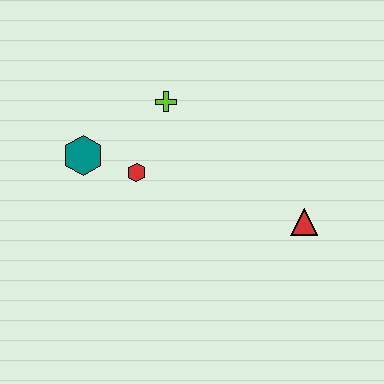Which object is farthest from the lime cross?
The red triangle is farthest from the lime cross.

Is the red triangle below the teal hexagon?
Yes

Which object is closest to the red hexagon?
The teal hexagon is closest to the red hexagon.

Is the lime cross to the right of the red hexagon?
Yes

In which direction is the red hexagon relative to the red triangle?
The red hexagon is to the left of the red triangle.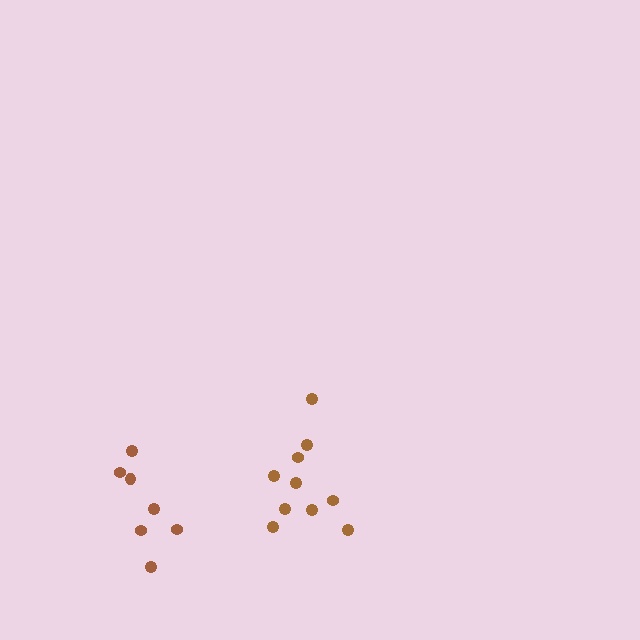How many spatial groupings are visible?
There are 2 spatial groupings.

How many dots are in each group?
Group 1: 10 dots, Group 2: 7 dots (17 total).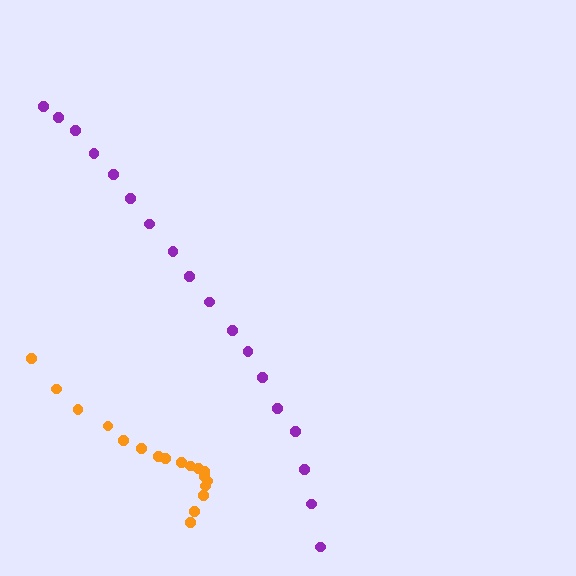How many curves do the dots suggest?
There are 2 distinct paths.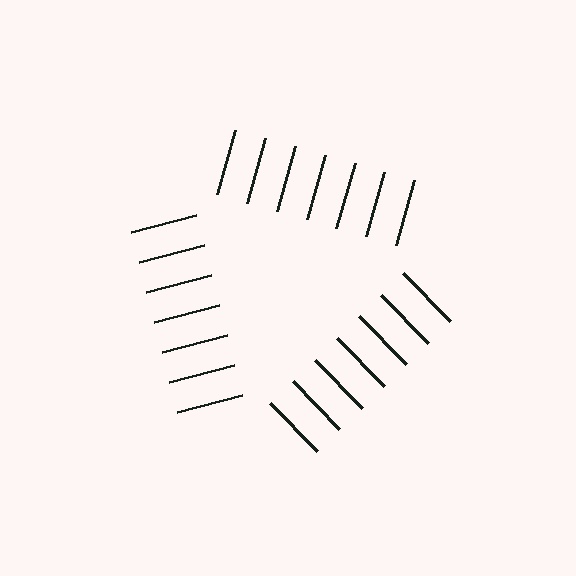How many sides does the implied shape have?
3 sides — the line-ends trace a triangle.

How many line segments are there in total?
21 — 7 along each of the 3 edges.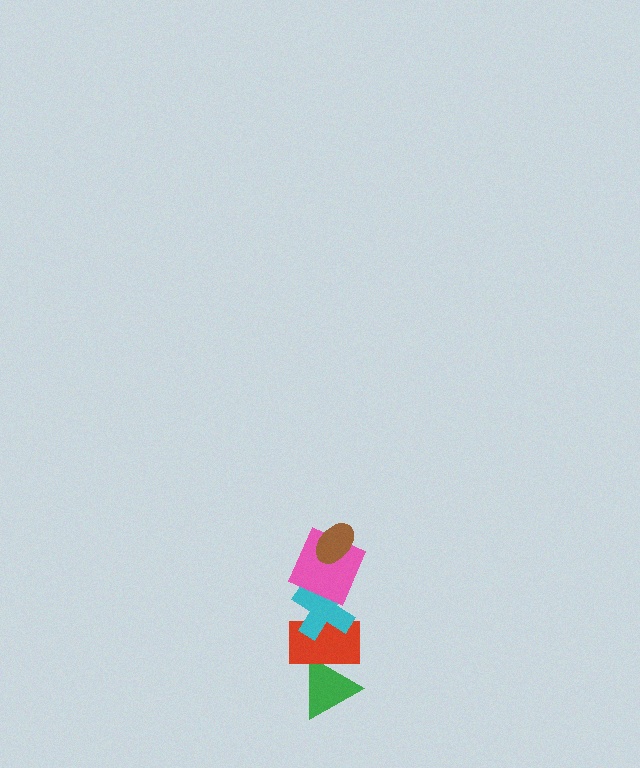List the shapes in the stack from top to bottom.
From top to bottom: the brown ellipse, the pink square, the cyan cross, the red rectangle, the green triangle.